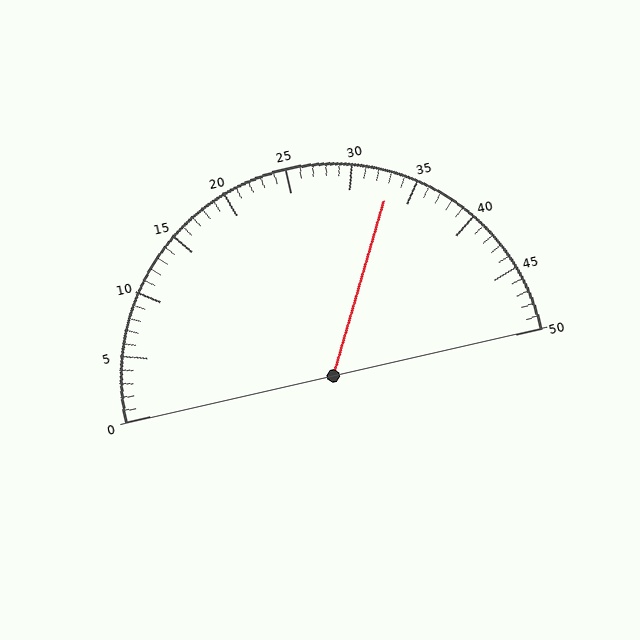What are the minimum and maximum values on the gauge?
The gauge ranges from 0 to 50.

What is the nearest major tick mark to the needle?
The nearest major tick mark is 35.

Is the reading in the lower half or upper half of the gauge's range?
The reading is in the upper half of the range (0 to 50).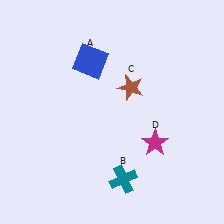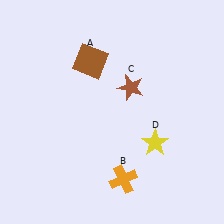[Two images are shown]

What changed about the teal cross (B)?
In Image 1, B is teal. In Image 2, it changed to orange.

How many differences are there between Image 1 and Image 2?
There are 3 differences between the two images.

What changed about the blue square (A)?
In Image 1, A is blue. In Image 2, it changed to brown.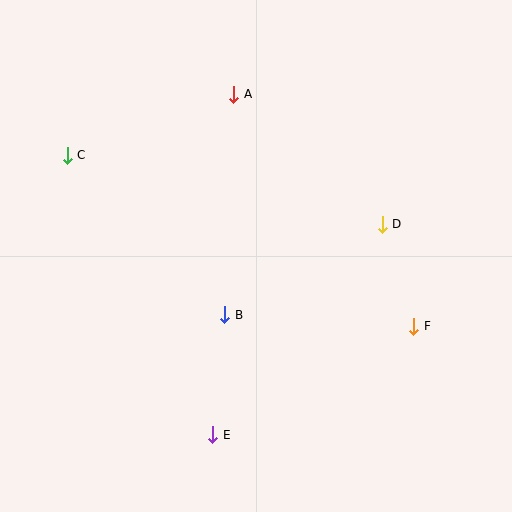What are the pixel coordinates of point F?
Point F is at (414, 326).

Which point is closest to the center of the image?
Point B at (225, 315) is closest to the center.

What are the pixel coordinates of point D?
Point D is at (382, 224).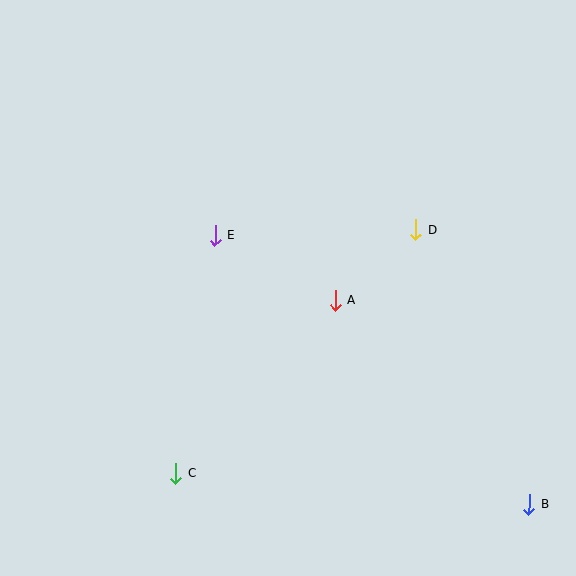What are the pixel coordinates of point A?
Point A is at (335, 300).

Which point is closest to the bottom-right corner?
Point B is closest to the bottom-right corner.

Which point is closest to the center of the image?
Point A at (335, 300) is closest to the center.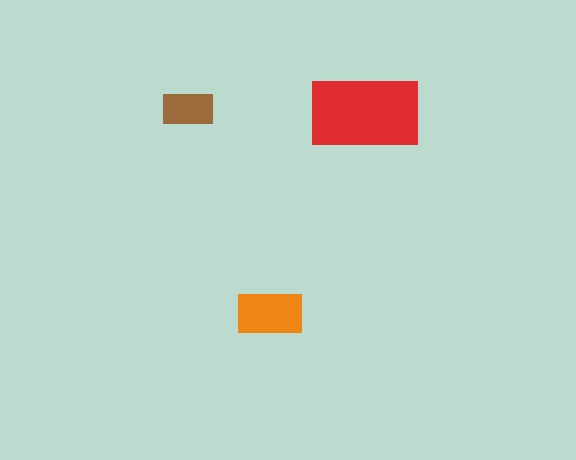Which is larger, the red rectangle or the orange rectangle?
The red one.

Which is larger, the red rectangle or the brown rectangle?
The red one.